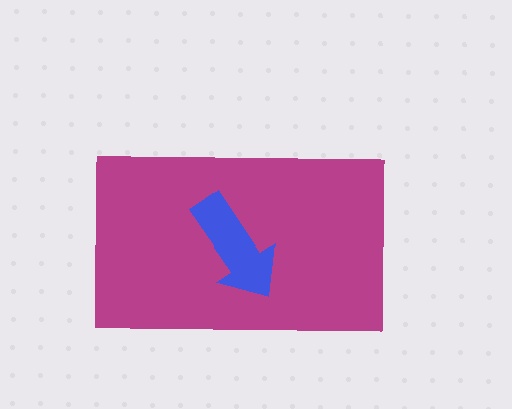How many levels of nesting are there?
2.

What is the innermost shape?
The blue arrow.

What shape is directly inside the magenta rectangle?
The blue arrow.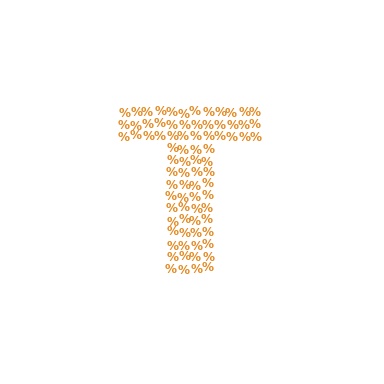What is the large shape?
The large shape is the letter T.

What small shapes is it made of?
It is made of small percent signs.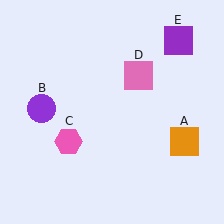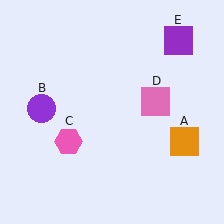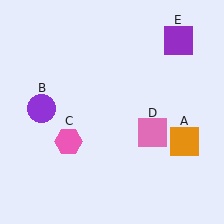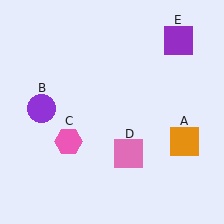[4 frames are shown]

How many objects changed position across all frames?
1 object changed position: pink square (object D).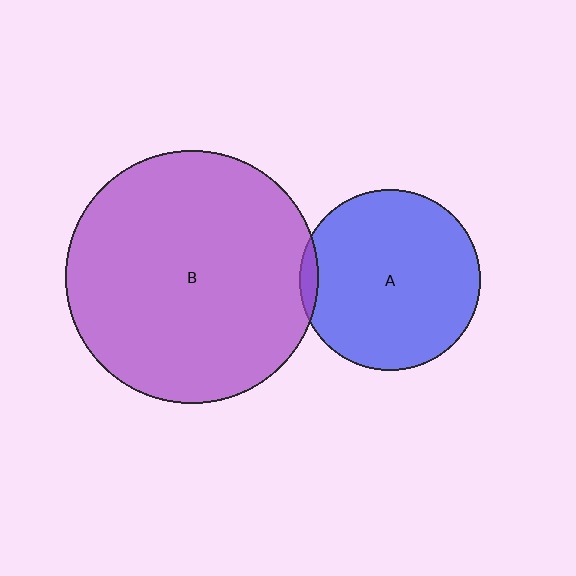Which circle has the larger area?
Circle B (purple).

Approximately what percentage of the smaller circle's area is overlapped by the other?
Approximately 5%.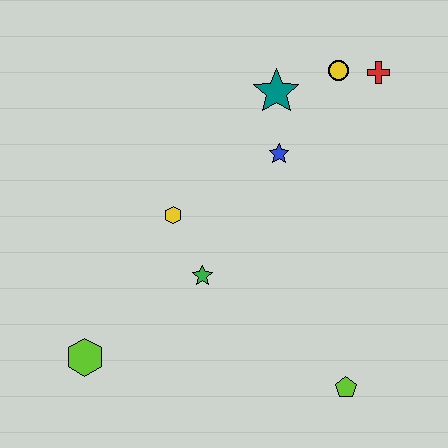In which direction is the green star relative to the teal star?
The green star is below the teal star.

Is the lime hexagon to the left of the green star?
Yes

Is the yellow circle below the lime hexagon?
No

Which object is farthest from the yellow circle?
The lime hexagon is farthest from the yellow circle.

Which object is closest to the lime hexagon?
The green star is closest to the lime hexagon.